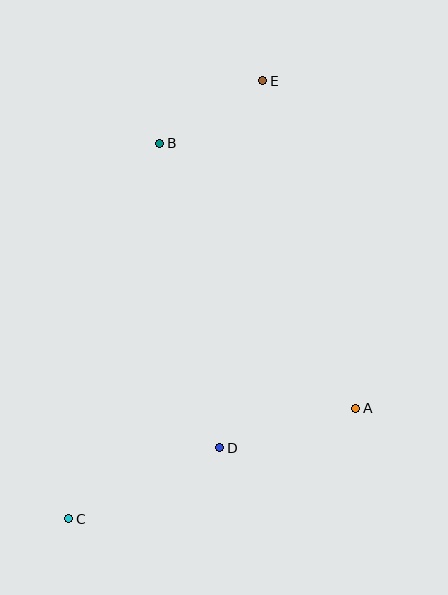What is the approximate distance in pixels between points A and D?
The distance between A and D is approximately 141 pixels.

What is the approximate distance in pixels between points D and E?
The distance between D and E is approximately 369 pixels.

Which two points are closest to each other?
Points B and E are closest to each other.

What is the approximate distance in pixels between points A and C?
The distance between A and C is approximately 307 pixels.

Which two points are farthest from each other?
Points C and E are farthest from each other.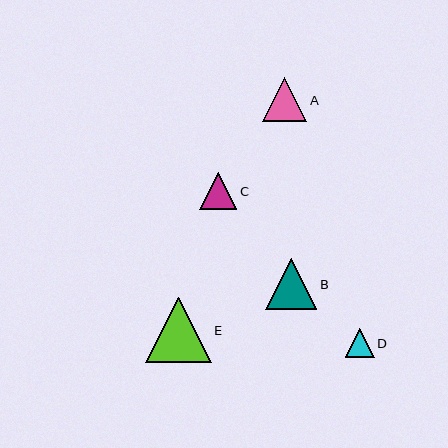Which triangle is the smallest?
Triangle D is the smallest with a size of approximately 29 pixels.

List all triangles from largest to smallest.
From largest to smallest: E, B, A, C, D.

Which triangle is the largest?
Triangle E is the largest with a size of approximately 66 pixels.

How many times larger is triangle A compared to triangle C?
Triangle A is approximately 1.2 times the size of triangle C.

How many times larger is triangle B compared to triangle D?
Triangle B is approximately 1.8 times the size of triangle D.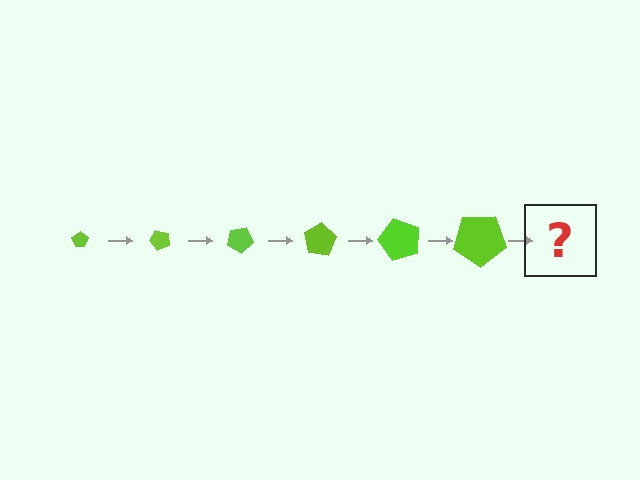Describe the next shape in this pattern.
It should be a pentagon, larger than the previous one and rotated 300 degrees from the start.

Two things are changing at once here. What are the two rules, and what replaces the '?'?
The two rules are that the pentagon grows larger each step and it rotates 50 degrees each step. The '?' should be a pentagon, larger than the previous one and rotated 300 degrees from the start.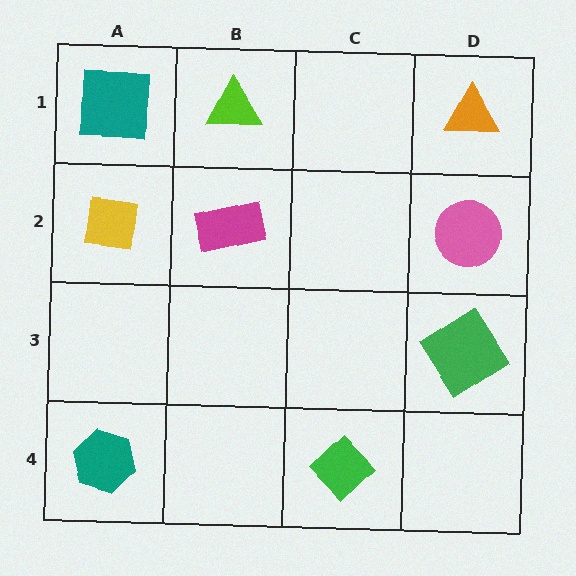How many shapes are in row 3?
1 shape.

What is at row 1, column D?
An orange triangle.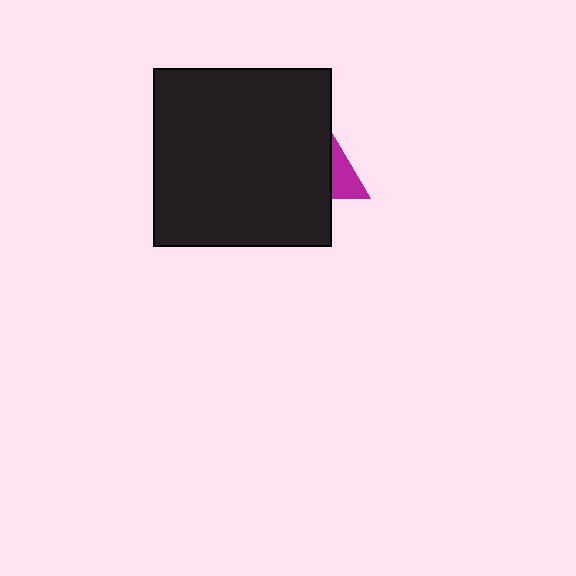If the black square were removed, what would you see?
You would see the complete magenta triangle.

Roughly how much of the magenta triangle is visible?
A small part of it is visible (roughly 37%).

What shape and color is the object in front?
The object in front is a black square.